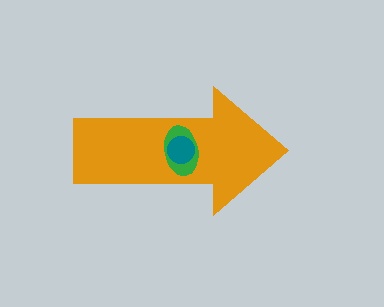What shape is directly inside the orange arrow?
The green ellipse.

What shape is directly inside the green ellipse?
The teal circle.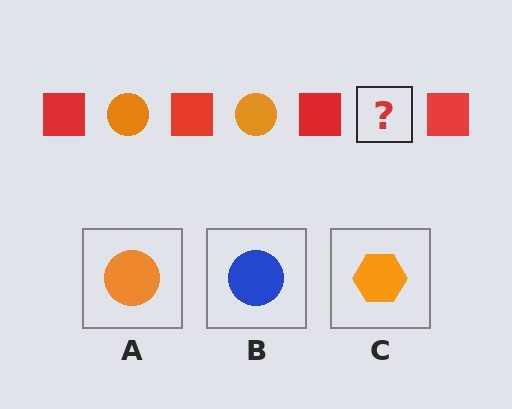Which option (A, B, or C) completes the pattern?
A.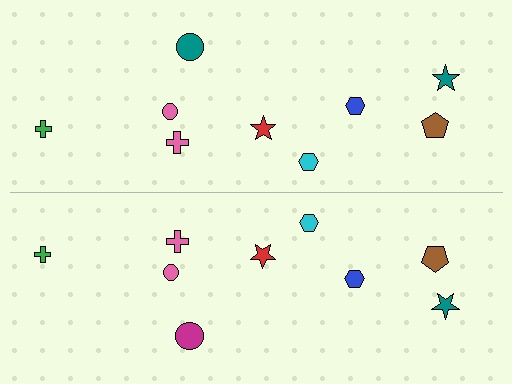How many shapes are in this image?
There are 18 shapes in this image.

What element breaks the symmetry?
The magenta circle on the bottom side breaks the symmetry — its mirror counterpart is teal.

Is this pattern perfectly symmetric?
No, the pattern is not perfectly symmetric. The magenta circle on the bottom side breaks the symmetry — its mirror counterpart is teal.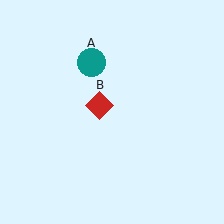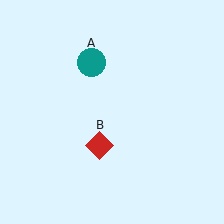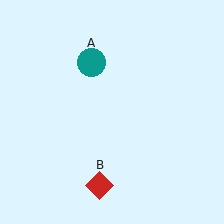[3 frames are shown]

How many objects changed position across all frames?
1 object changed position: red diamond (object B).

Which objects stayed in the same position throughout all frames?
Teal circle (object A) remained stationary.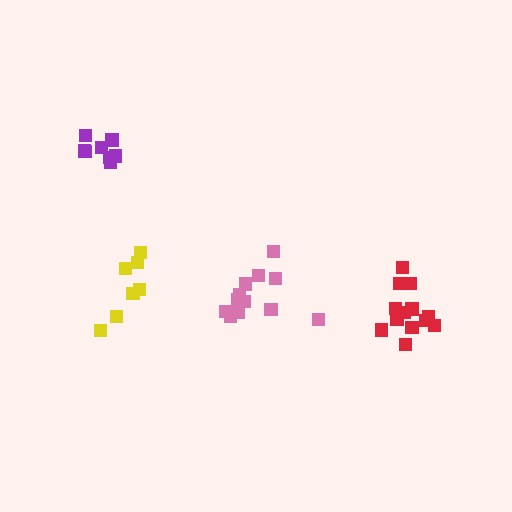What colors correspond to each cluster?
The clusters are colored: pink, red, yellow, purple.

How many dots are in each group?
Group 1: 12 dots, Group 2: 13 dots, Group 3: 7 dots, Group 4: 8 dots (40 total).